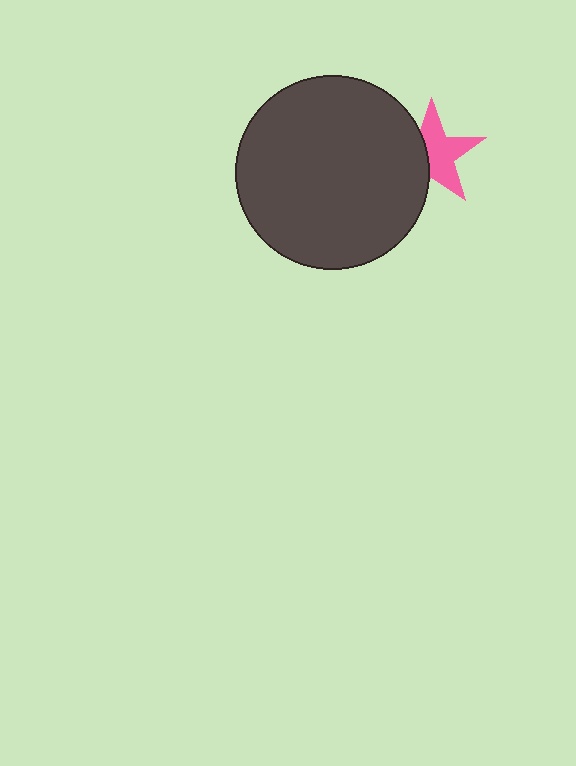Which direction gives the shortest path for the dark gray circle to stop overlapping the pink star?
Moving left gives the shortest separation.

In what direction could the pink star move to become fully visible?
The pink star could move right. That would shift it out from behind the dark gray circle entirely.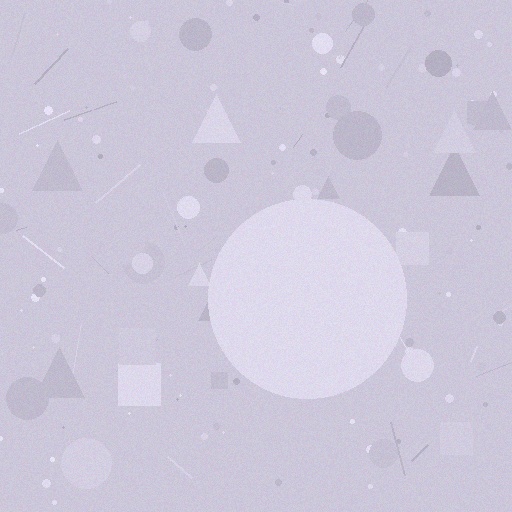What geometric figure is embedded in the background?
A circle is embedded in the background.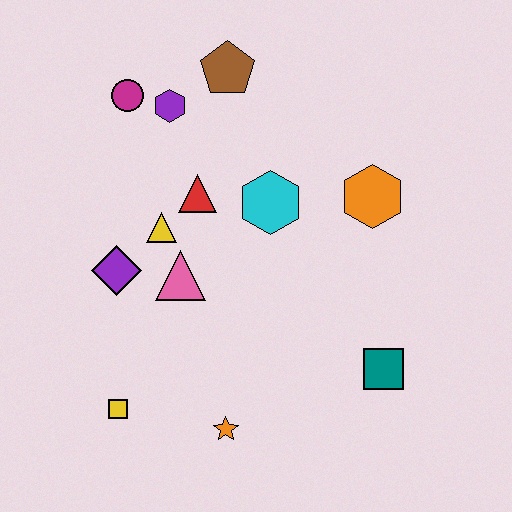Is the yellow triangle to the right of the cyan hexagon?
No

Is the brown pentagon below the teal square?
No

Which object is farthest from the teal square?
The magenta circle is farthest from the teal square.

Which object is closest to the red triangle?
The yellow triangle is closest to the red triangle.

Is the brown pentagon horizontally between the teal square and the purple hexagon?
Yes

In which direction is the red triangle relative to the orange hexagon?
The red triangle is to the left of the orange hexagon.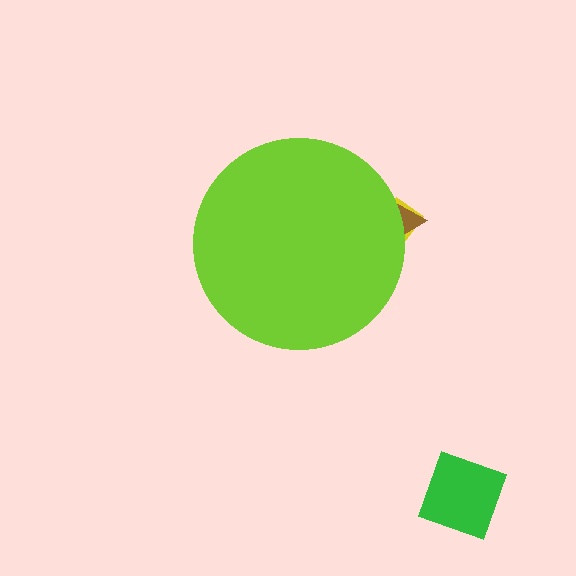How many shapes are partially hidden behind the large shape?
2 shapes are partially hidden.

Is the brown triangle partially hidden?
Yes, the brown triangle is partially hidden behind the lime circle.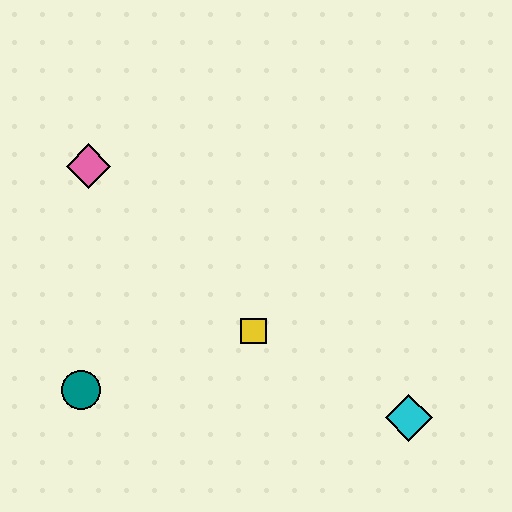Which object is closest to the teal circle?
The yellow square is closest to the teal circle.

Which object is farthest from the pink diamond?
The cyan diamond is farthest from the pink diamond.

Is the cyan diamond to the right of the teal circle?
Yes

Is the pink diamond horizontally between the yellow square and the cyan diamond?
No